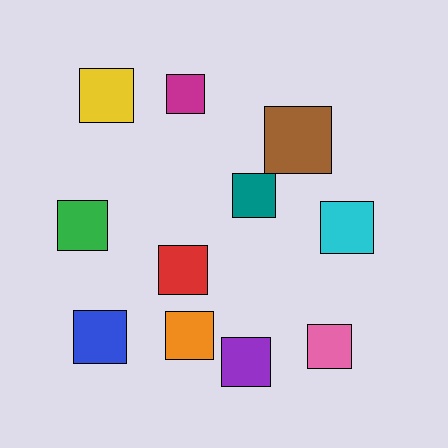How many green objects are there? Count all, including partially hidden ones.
There is 1 green object.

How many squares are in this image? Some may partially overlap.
There are 11 squares.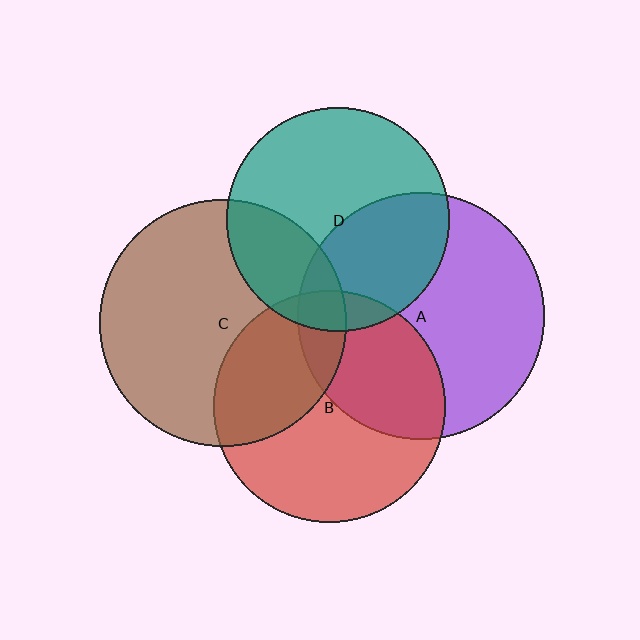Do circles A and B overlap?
Yes.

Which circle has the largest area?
Circle C (brown).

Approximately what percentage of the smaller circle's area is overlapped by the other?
Approximately 35%.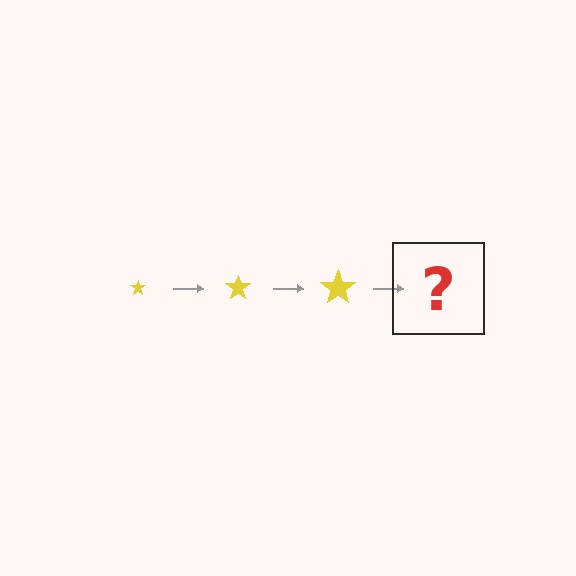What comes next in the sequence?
The next element should be a yellow star, larger than the previous one.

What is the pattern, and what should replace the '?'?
The pattern is that the star gets progressively larger each step. The '?' should be a yellow star, larger than the previous one.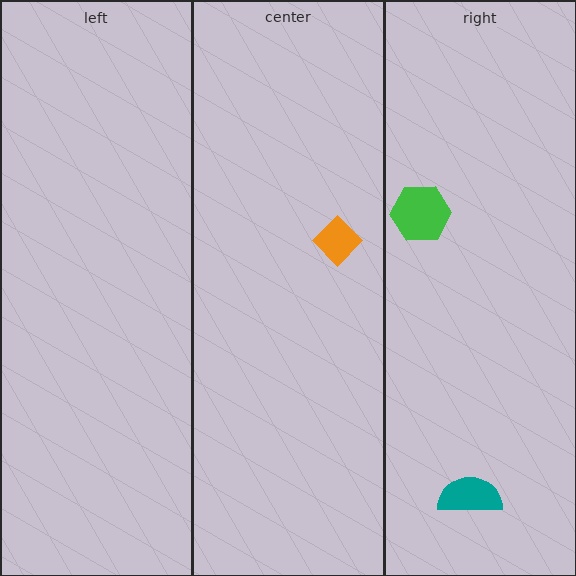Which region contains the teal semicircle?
The right region.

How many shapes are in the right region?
2.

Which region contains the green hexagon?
The right region.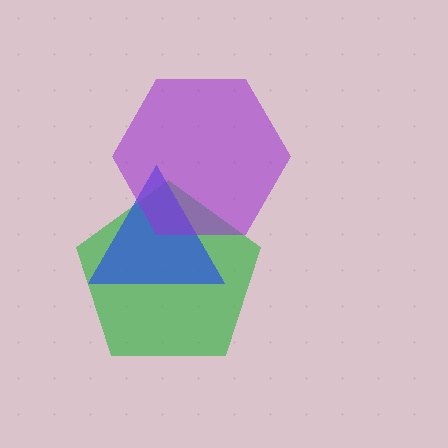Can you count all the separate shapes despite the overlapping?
Yes, there are 3 separate shapes.